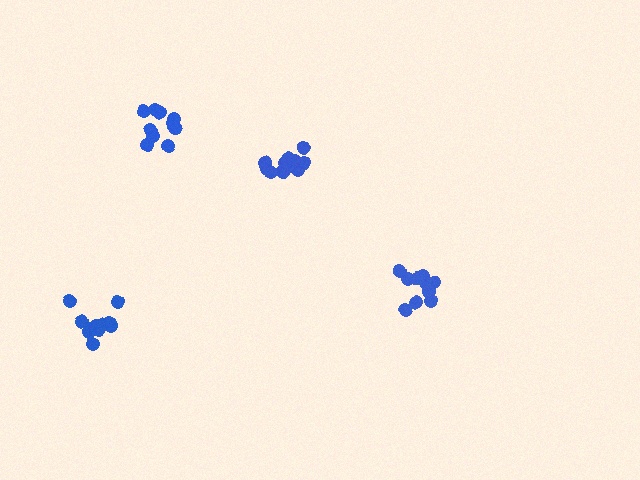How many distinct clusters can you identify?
There are 4 distinct clusters.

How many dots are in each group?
Group 1: 11 dots, Group 2: 12 dots, Group 3: 10 dots, Group 4: 11 dots (44 total).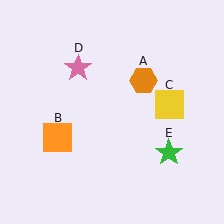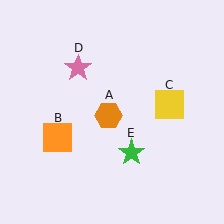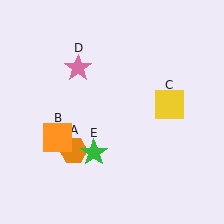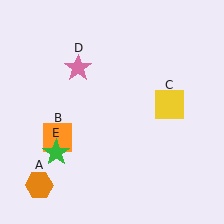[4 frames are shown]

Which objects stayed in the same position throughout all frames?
Orange square (object B) and yellow square (object C) and pink star (object D) remained stationary.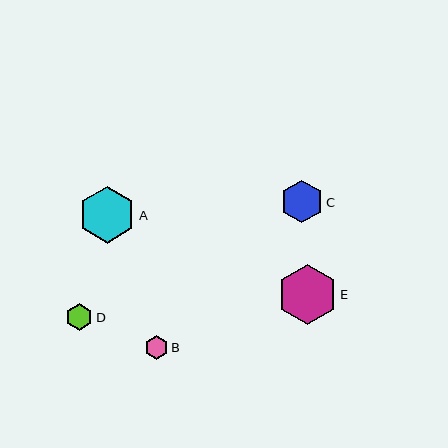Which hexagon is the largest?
Hexagon E is the largest with a size of approximately 60 pixels.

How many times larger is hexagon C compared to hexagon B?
Hexagon C is approximately 1.8 times the size of hexagon B.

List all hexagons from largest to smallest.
From largest to smallest: E, A, C, D, B.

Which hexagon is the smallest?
Hexagon B is the smallest with a size of approximately 23 pixels.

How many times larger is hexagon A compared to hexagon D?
Hexagon A is approximately 2.2 times the size of hexagon D.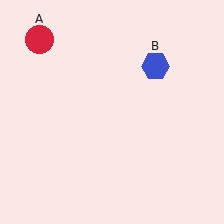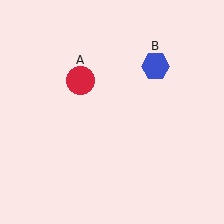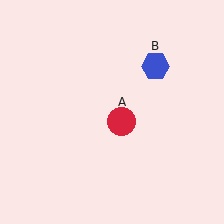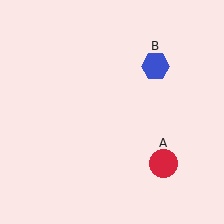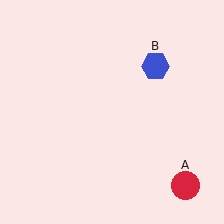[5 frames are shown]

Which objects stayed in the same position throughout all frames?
Blue hexagon (object B) remained stationary.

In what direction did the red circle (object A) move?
The red circle (object A) moved down and to the right.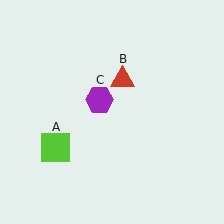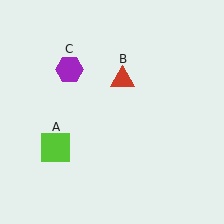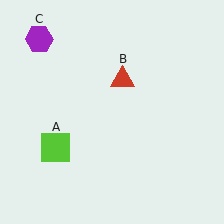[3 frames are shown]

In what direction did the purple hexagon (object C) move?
The purple hexagon (object C) moved up and to the left.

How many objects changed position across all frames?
1 object changed position: purple hexagon (object C).